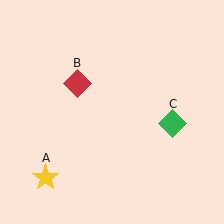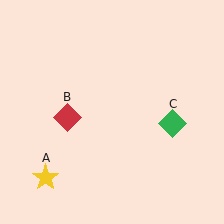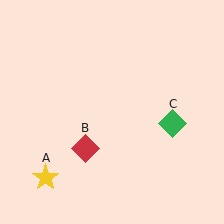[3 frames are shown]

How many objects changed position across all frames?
1 object changed position: red diamond (object B).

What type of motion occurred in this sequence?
The red diamond (object B) rotated counterclockwise around the center of the scene.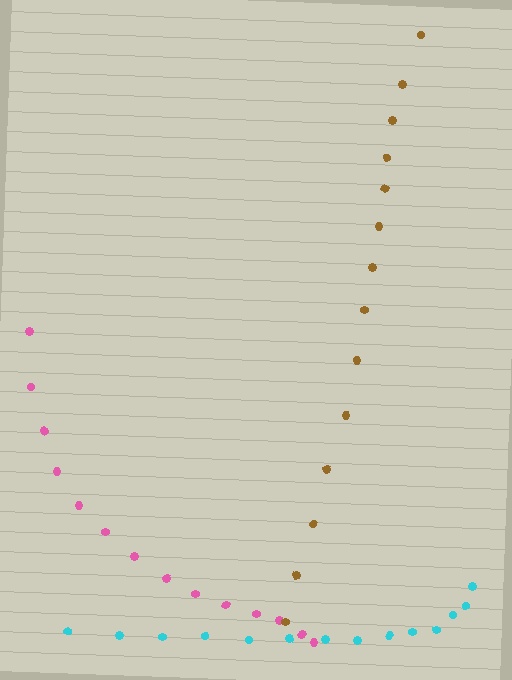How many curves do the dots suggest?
There are 3 distinct paths.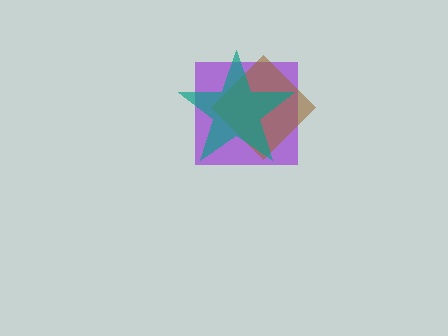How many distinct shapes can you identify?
There are 3 distinct shapes: a purple square, a brown diamond, a teal star.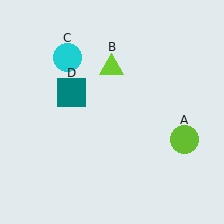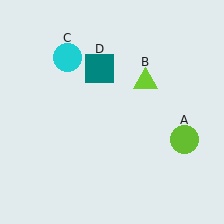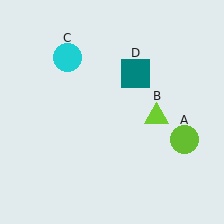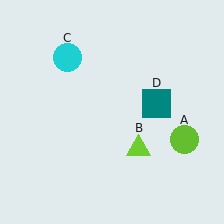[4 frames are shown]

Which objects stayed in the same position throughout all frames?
Lime circle (object A) and cyan circle (object C) remained stationary.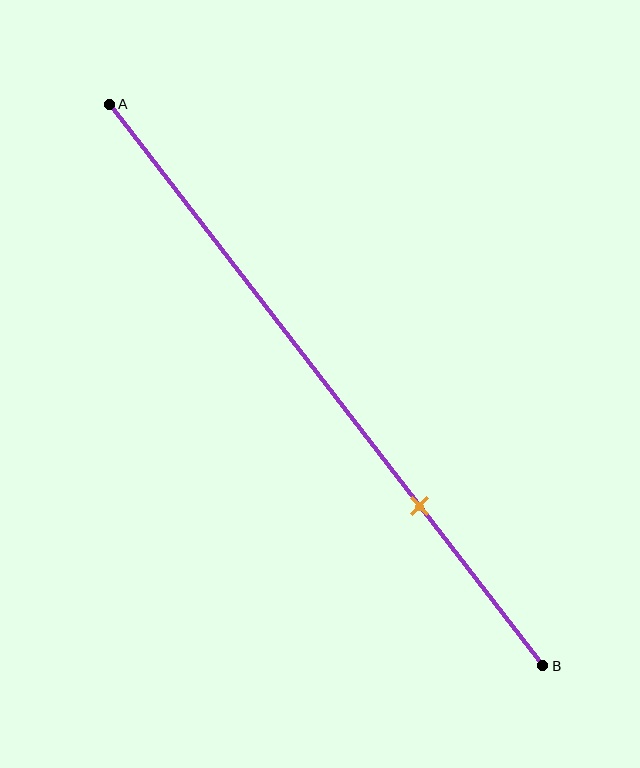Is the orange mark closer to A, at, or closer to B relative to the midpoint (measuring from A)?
The orange mark is closer to point B than the midpoint of segment AB.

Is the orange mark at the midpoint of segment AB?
No, the mark is at about 70% from A, not at the 50% midpoint.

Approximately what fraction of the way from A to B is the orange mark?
The orange mark is approximately 70% of the way from A to B.